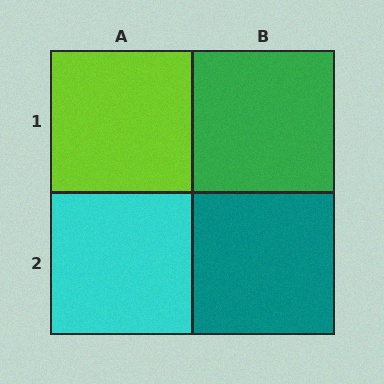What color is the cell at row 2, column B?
Teal.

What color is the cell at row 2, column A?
Cyan.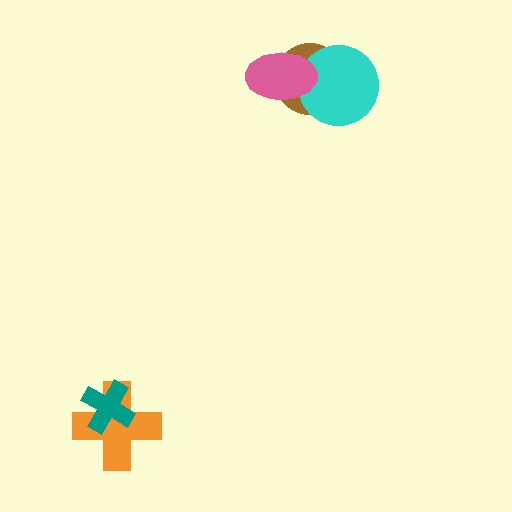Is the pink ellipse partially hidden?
No, no other shape covers it.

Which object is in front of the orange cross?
The teal cross is in front of the orange cross.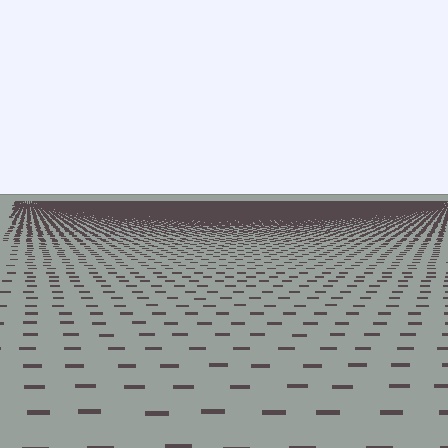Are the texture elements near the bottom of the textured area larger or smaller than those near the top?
Larger. Near the bottom, elements are closer to the viewer and appear at a bigger on-screen size.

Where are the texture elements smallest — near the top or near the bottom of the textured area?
Near the top.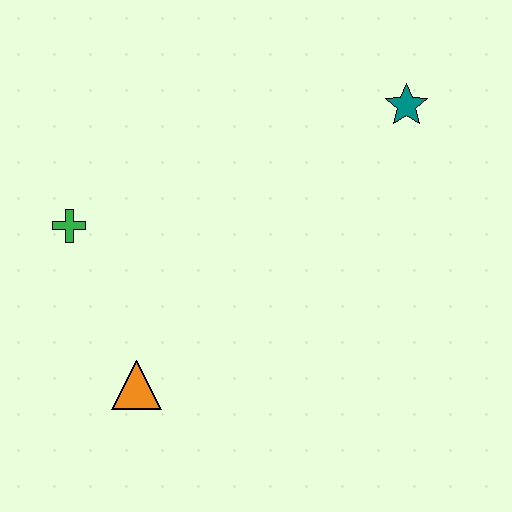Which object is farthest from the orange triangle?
The teal star is farthest from the orange triangle.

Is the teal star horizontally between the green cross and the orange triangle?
No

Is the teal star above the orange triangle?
Yes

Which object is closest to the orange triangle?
The green cross is closest to the orange triangle.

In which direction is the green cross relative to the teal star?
The green cross is to the left of the teal star.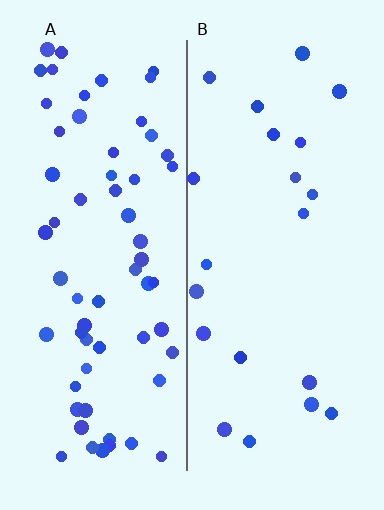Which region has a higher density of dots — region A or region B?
A (the left).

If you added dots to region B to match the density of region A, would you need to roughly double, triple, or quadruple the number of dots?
Approximately triple.